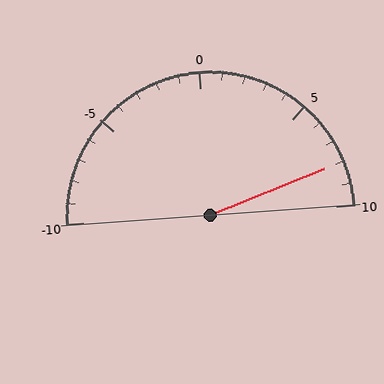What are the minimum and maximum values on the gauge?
The gauge ranges from -10 to 10.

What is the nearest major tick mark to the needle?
The nearest major tick mark is 10.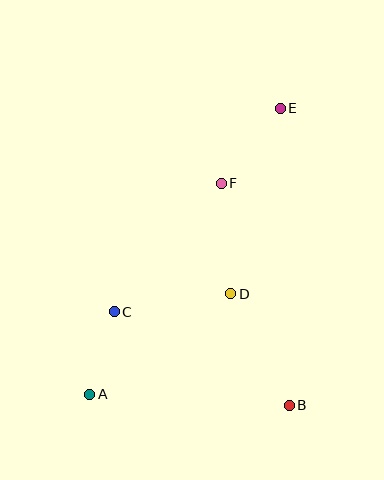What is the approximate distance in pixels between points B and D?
The distance between B and D is approximately 126 pixels.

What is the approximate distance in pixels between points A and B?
The distance between A and B is approximately 200 pixels.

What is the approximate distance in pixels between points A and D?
The distance between A and D is approximately 173 pixels.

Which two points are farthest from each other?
Points A and E are farthest from each other.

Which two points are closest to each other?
Points A and C are closest to each other.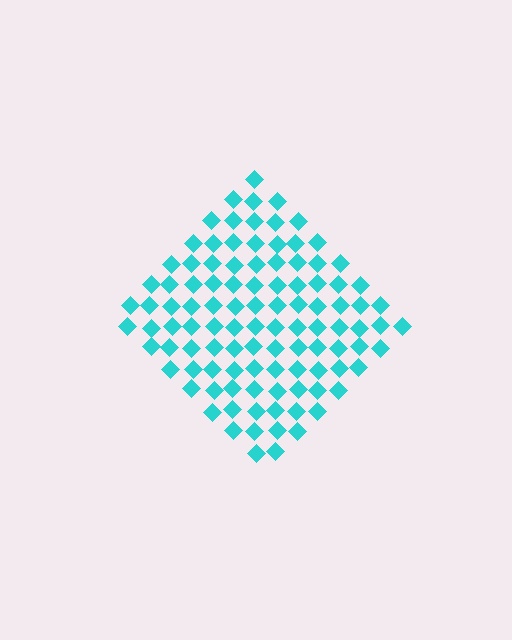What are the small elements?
The small elements are diamonds.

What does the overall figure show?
The overall figure shows a diamond.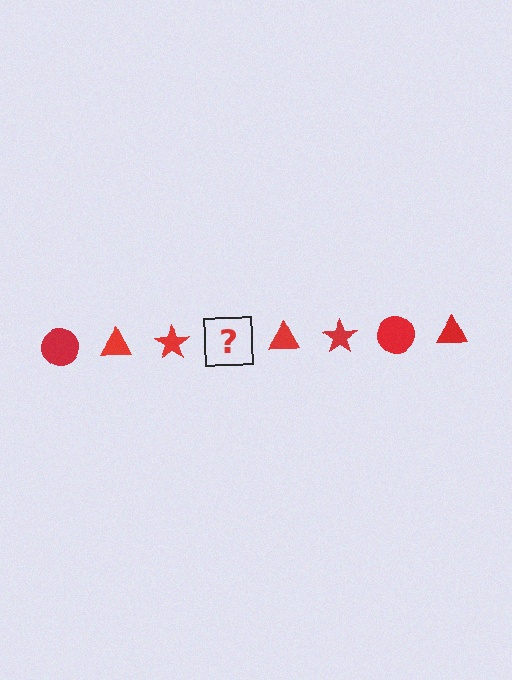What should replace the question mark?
The question mark should be replaced with a red circle.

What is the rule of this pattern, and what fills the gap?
The rule is that the pattern cycles through circle, triangle, star shapes in red. The gap should be filled with a red circle.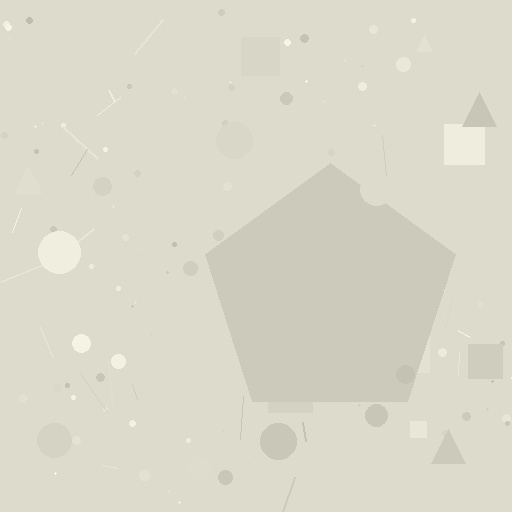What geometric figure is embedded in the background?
A pentagon is embedded in the background.